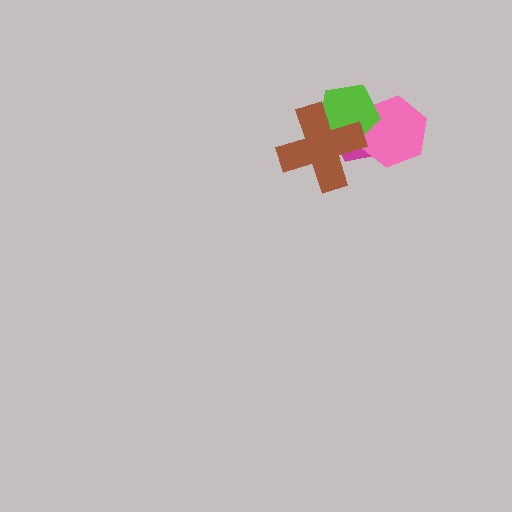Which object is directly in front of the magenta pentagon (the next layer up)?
The pink hexagon is directly in front of the magenta pentagon.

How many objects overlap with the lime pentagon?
3 objects overlap with the lime pentagon.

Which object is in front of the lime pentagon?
The brown cross is in front of the lime pentagon.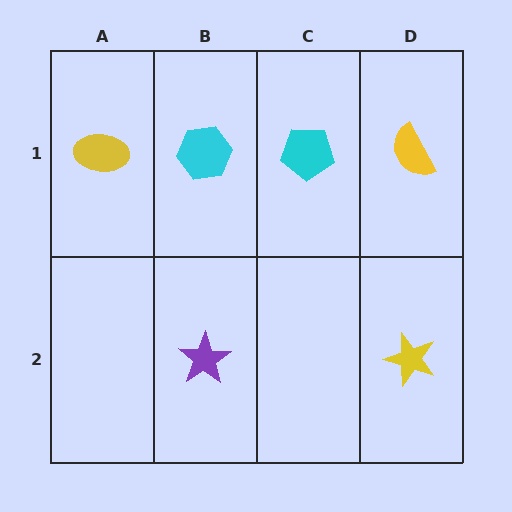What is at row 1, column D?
A yellow semicircle.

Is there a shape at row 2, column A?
No, that cell is empty.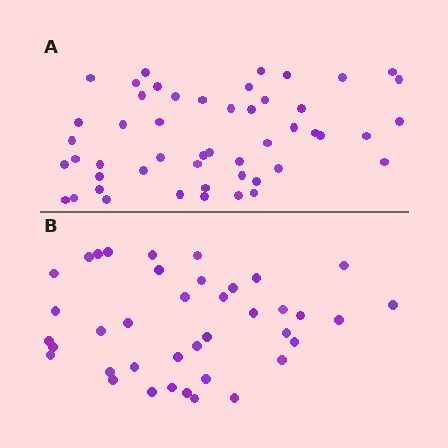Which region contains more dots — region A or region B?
Region A (the top region) has more dots.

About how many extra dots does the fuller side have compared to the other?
Region A has roughly 12 or so more dots than region B.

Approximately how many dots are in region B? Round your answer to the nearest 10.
About 40 dots. (The exact count is 39, which rounds to 40.)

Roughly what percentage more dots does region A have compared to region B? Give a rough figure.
About 30% more.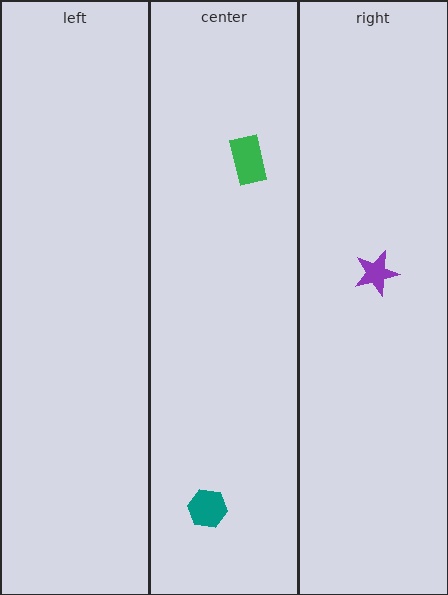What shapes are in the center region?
The teal hexagon, the green rectangle.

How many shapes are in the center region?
2.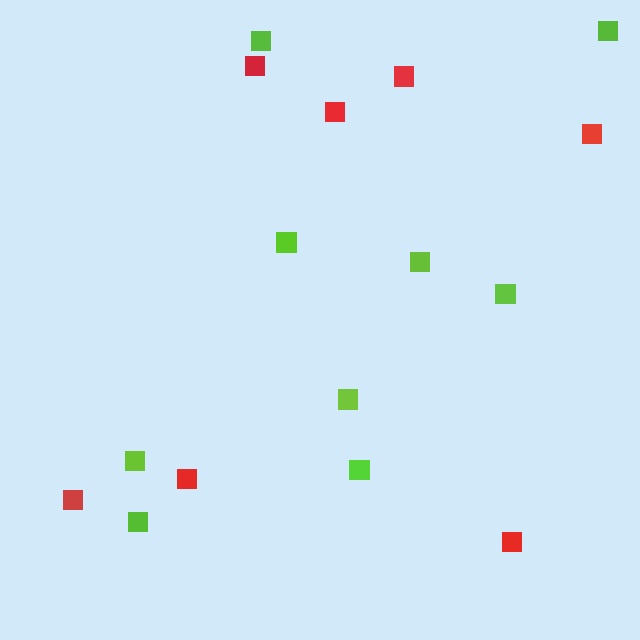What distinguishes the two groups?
There are 2 groups: one group of red squares (7) and one group of lime squares (9).